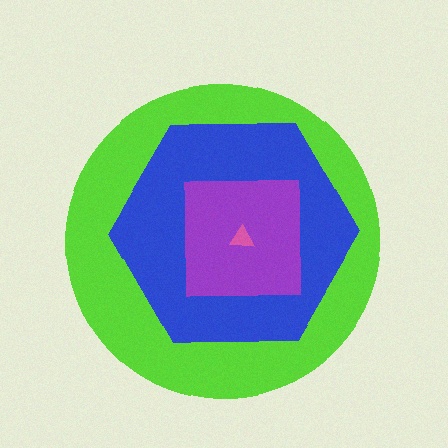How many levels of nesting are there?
4.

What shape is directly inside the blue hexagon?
The purple square.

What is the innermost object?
The pink triangle.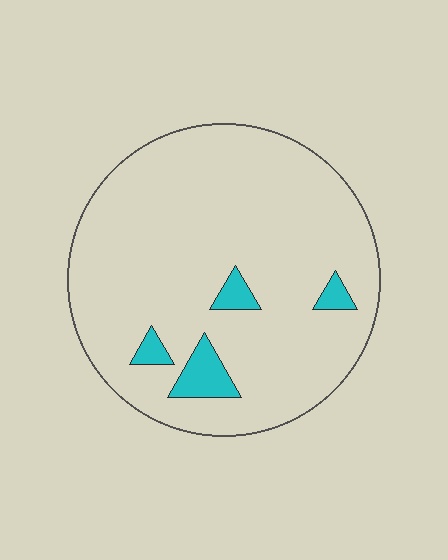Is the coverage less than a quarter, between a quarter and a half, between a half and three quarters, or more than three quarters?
Less than a quarter.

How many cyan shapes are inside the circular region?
4.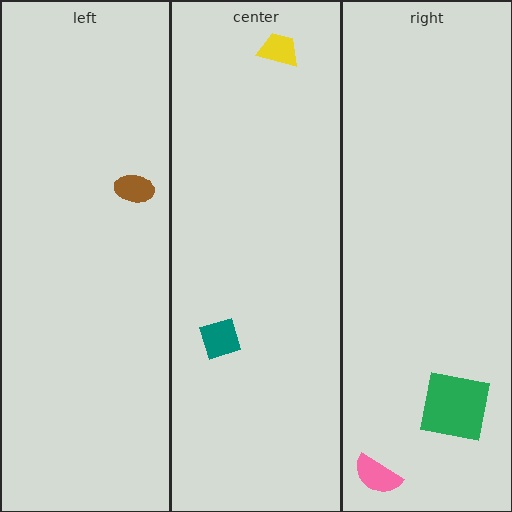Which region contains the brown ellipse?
The left region.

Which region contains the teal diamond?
The center region.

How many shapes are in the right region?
2.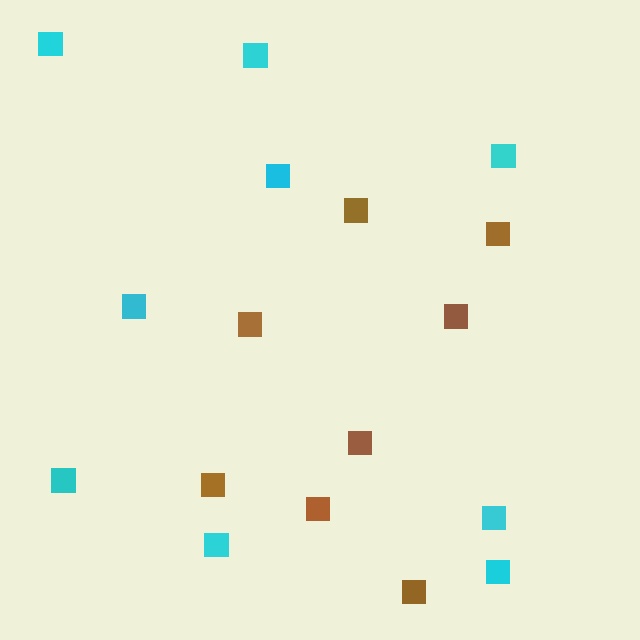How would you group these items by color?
There are 2 groups: one group of brown squares (8) and one group of cyan squares (9).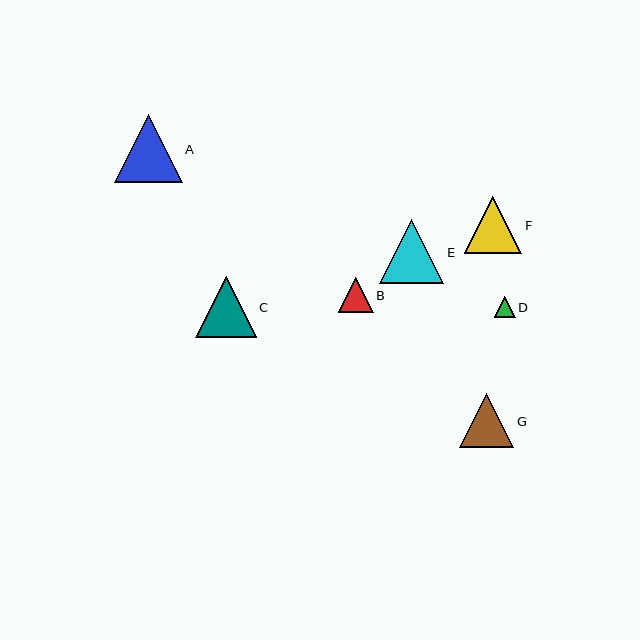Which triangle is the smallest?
Triangle D is the smallest with a size of approximately 20 pixels.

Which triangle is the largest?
Triangle A is the largest with a size of approximately 68 pixels.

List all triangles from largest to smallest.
From largest to smallest: A, E, C, F, G, B, D.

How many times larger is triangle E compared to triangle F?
Triangle E is approximately 1.1 times the size of triangle F.